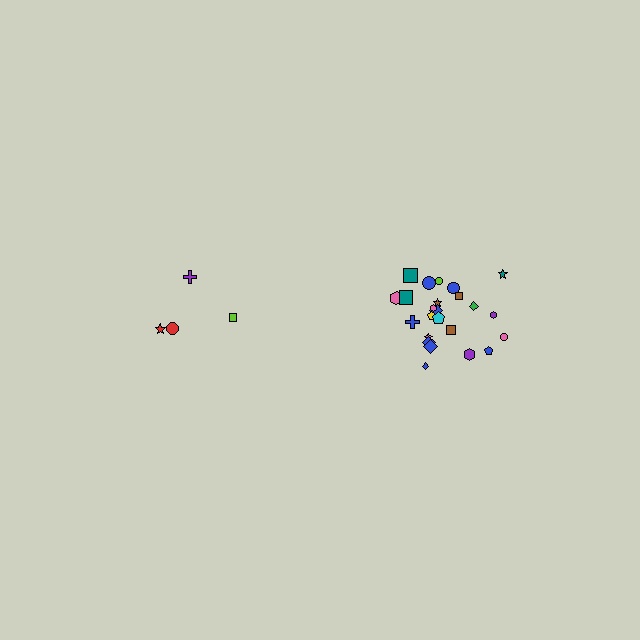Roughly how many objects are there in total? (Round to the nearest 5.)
Roughly 30 objects in total.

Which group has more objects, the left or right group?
The right group.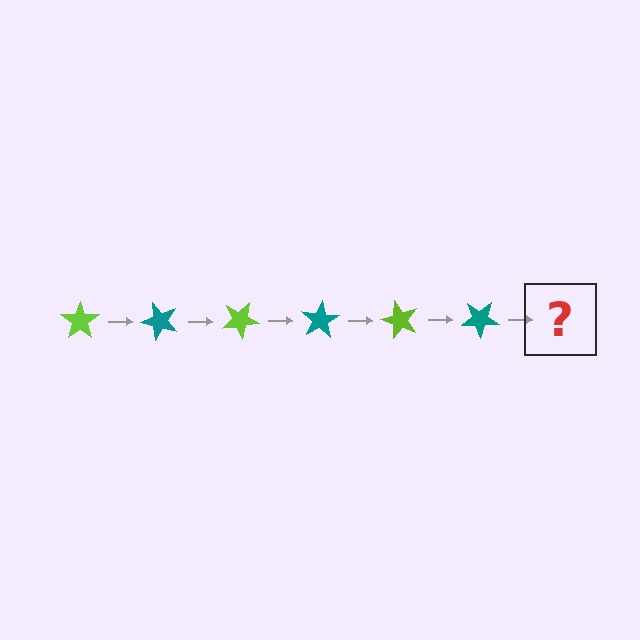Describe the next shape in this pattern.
It should be a lime star, rotated 300 degrees from the start.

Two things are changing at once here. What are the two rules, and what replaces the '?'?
The two rules are that it rotates 50 degrees each step and the color cycles through lime and teal. The '?' should be a lime star, rotated 300 degrees from the start.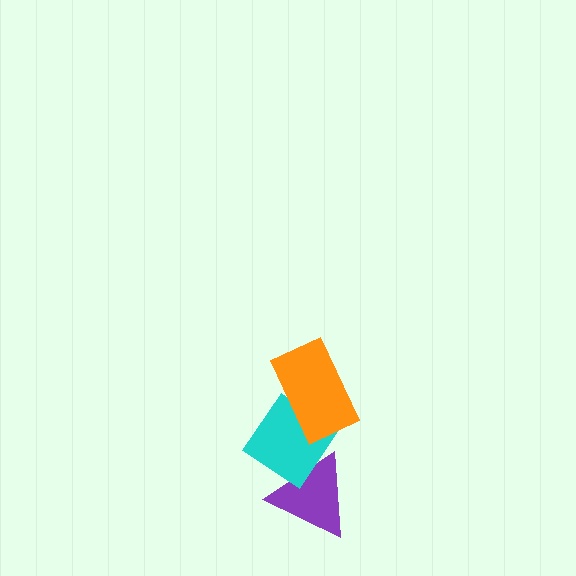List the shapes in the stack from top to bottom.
From top to bottom: the orange rectangle, the cyan diamond, the purple triangle.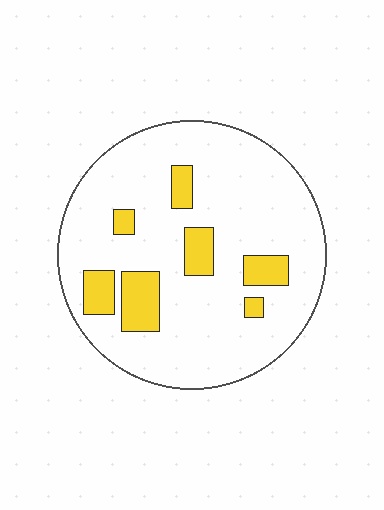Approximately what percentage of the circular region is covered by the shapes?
Approximately 15%.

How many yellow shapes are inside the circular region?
7.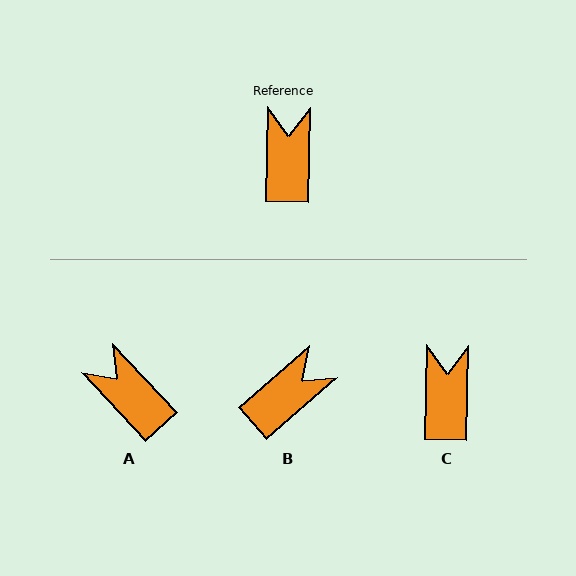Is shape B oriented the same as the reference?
No, it is off by about 48 degrees.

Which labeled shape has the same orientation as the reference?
C.